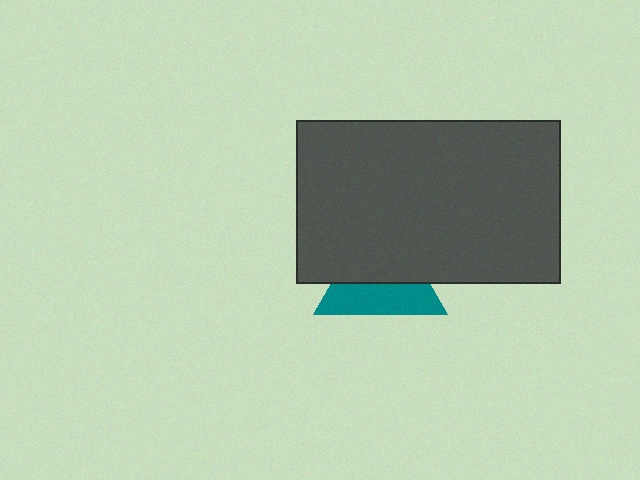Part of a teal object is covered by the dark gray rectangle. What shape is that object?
It is a triangle.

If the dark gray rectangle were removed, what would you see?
You would see the complete teal triangle.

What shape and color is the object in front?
The object in front is a dark gray rectangle.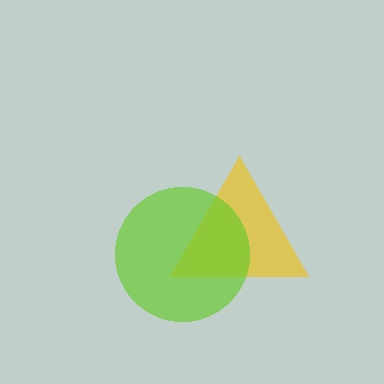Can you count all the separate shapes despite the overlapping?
Yes, there are 2 separate shapes.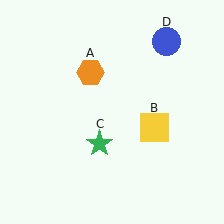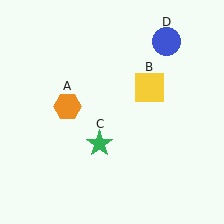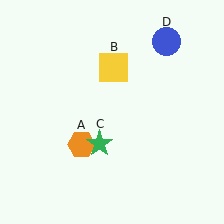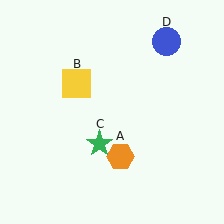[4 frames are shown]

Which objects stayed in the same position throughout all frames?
Green star (object C) and blue circle (object D) remained stationary.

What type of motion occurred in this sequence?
The orange hexagon (object A), yellow square (object B) rotated counterclockwise around the center of the scene.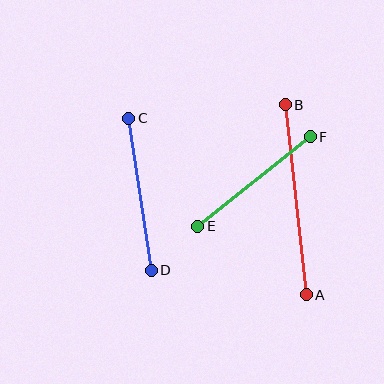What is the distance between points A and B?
The distance is approximately 192 pixels.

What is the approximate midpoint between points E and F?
The midpoint is at approximately (254, 182) pixels.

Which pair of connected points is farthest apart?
Points A and B are farthest apart.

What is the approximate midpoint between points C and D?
The midpoint is at approximately (140, 194) pixels.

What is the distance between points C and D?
The distance is approximately 154 pixels.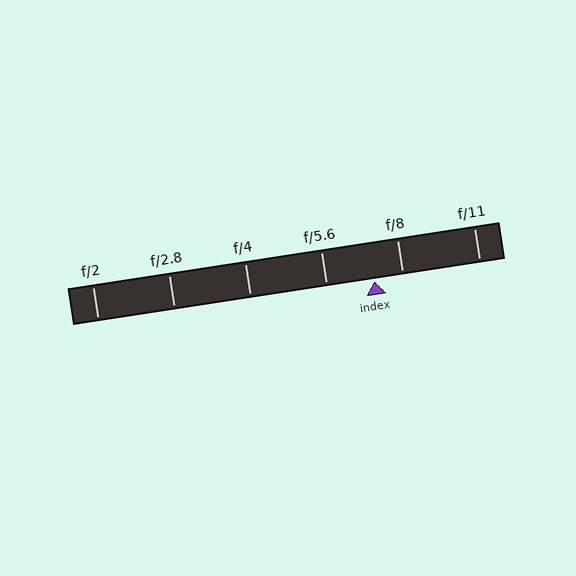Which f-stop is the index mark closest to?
The index mark is closest to f/8.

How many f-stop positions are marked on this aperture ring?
There are 6 f-stop positions marked.